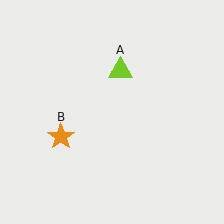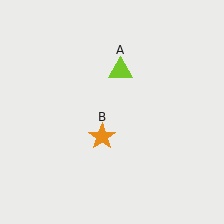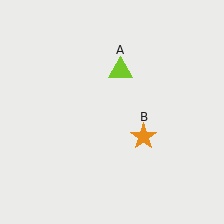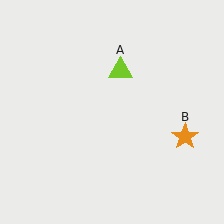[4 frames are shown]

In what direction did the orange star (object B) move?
The orange star (object B) moved right.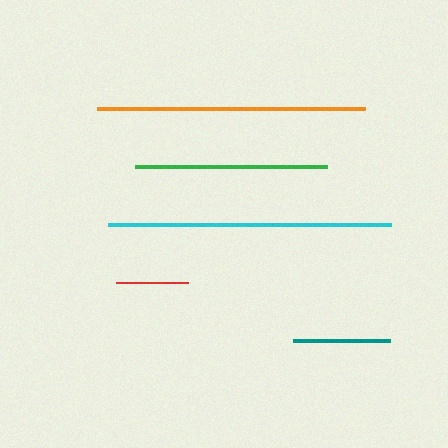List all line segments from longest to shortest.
From longest to shortest: cyan, orange, green, teal, red.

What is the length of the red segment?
The red segment is approximately 71 pixels long.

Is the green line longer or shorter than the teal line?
The green line is longer than the teal line.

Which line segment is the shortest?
The red line is the shortest at approximately 71 pixels.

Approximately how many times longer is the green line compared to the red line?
The green line is approximately 2.7 times the length of the red line.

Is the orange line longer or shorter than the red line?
The orange line is longer than the red line.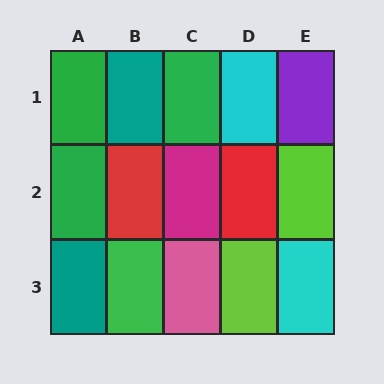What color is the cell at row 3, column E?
Cyan.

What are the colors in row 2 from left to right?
Green, red, magenta, red, lime.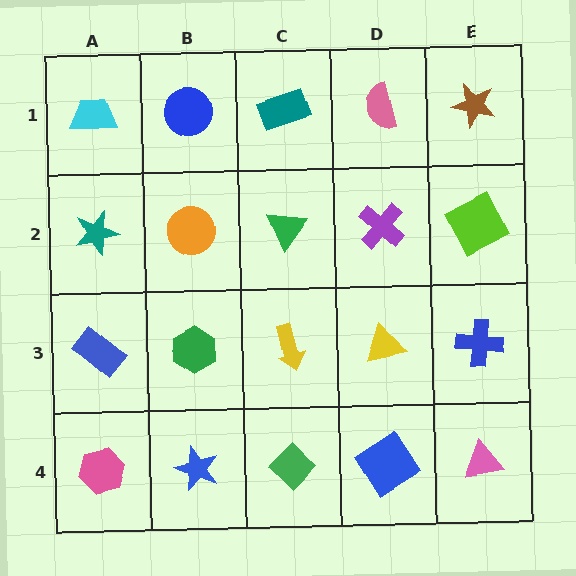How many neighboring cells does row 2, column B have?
4.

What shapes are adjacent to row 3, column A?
A teal star (row 2, column A), a pink hexagon (row 4, column A), a green hexagon (row 3, column B).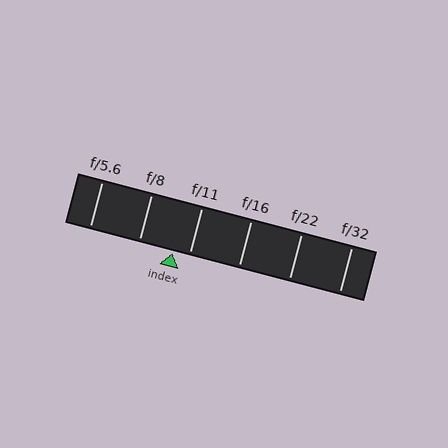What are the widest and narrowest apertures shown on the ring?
The widest aperture shown is f/5.6 and the narrowest is f/32.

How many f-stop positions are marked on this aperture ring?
There are 6 f-stop positions marked.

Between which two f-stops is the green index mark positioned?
The index mark is between f/8 and f/11.